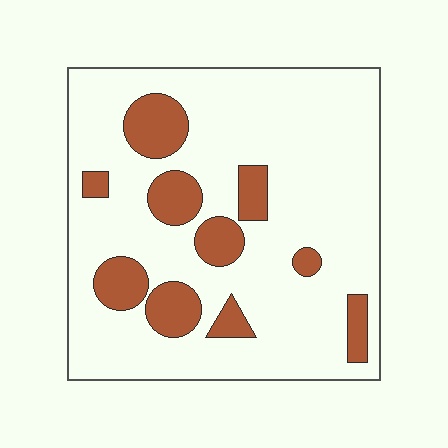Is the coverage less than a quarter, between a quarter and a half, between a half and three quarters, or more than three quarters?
Less than a quarter.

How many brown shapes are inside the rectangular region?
10.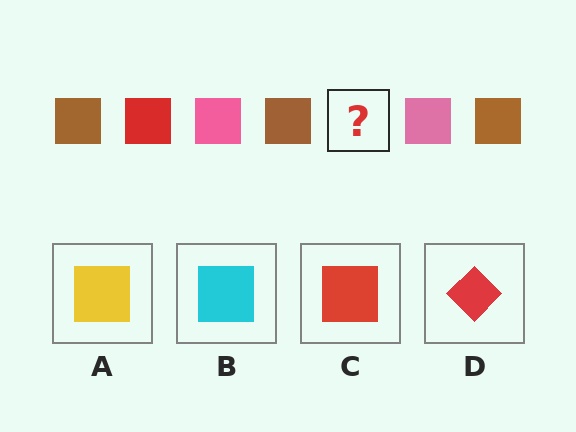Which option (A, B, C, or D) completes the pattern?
C.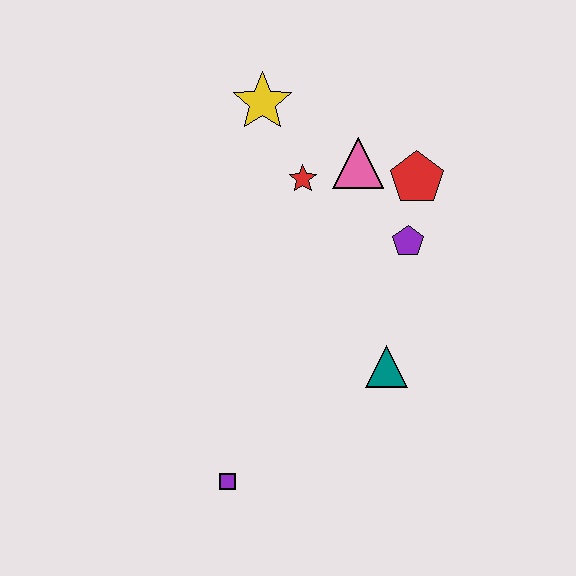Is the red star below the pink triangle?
Yes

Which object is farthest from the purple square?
The yellow star is farthest from the purple square.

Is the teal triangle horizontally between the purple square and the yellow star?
No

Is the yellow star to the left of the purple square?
No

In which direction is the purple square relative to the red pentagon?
The purple square is below the red pentagon.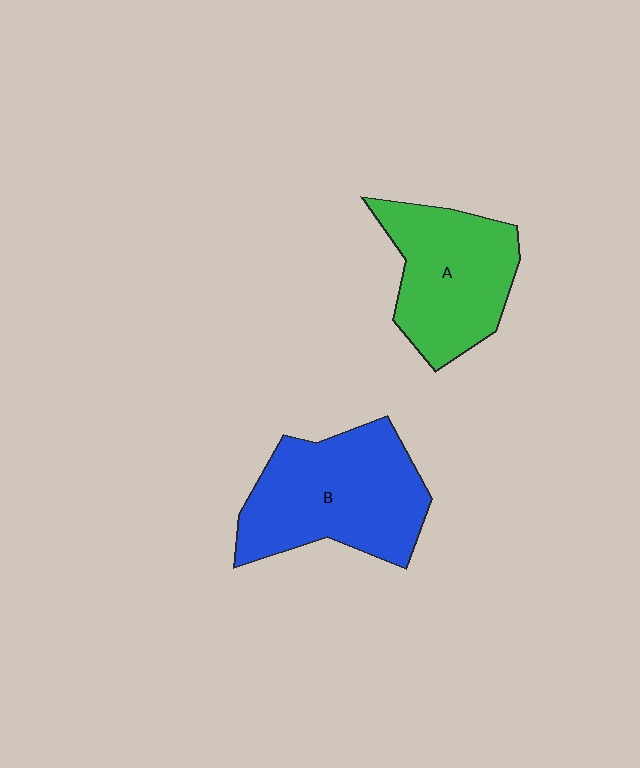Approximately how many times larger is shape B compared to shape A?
Approximately 1.2 times.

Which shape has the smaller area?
Shape A (green).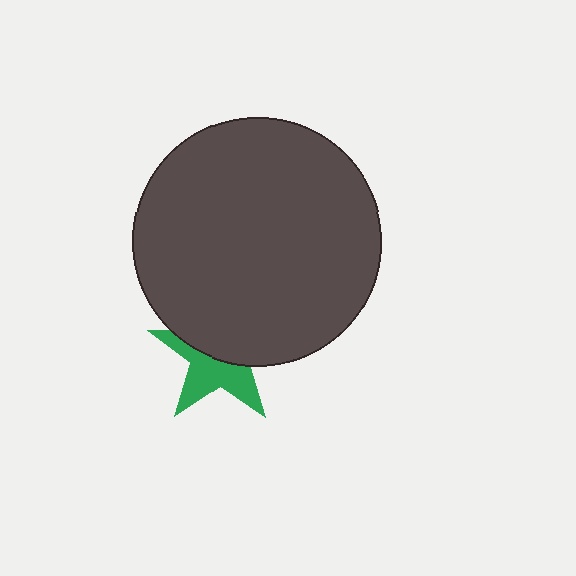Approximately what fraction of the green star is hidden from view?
Roughly 52% of the green star is hidden behind the dark gray circle.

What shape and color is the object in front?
The object in front is a dark gray circle.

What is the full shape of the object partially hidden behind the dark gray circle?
The partially hidden object is a green star.